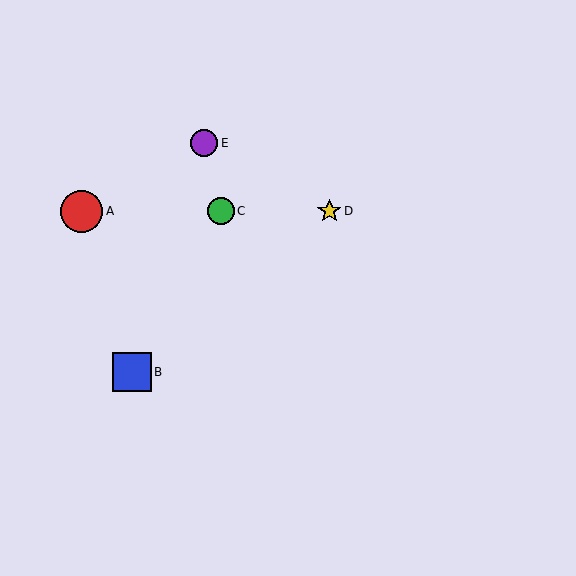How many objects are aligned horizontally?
3 objects (A, C, D) are aligned horizontally.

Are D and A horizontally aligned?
Yes, both are at y≈211.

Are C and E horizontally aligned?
No, C is at y≈211 and E is at y≈143.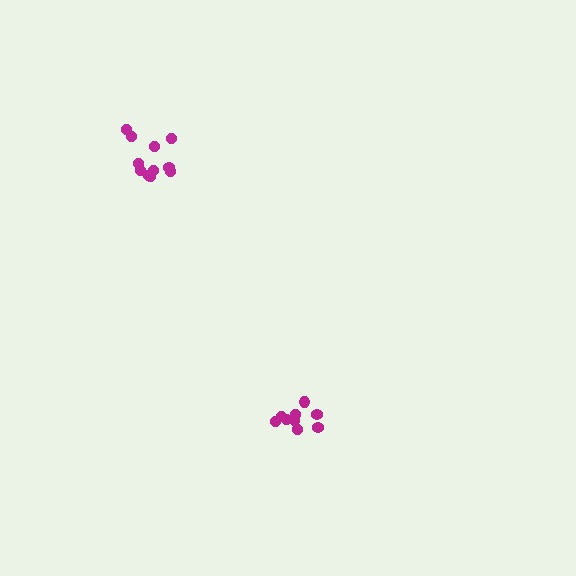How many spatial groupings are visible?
There are 2 spatial groupings.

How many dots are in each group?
Group 1: 11 dots, Group 2: 9 dots (20 total).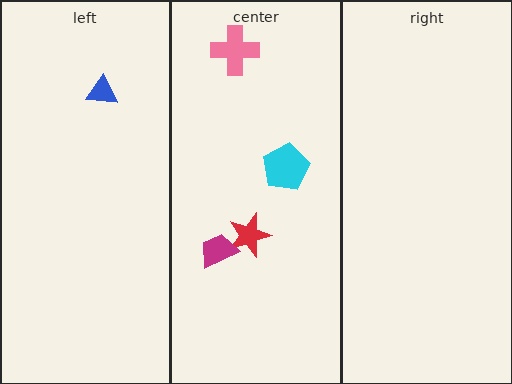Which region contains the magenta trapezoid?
The center region.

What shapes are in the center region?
The red star, the cyan pentagon, the pink cross, the magenta trapezoid.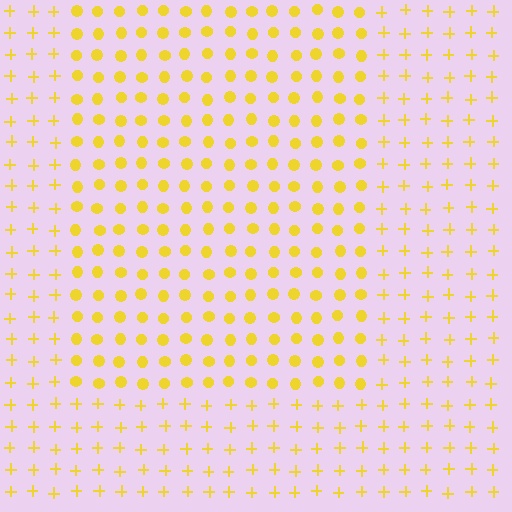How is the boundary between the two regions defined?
The boundary is defined by a change in element shape: circles inside vs. plus signs outside. All elements share the same color and spacing.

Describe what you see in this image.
The image is filled with small yellow elements arranged in a uniform grid. A rectangle-shaped region contains circles, while the surrounding area contains plus signs. The boundary is defined purely by the change in element shape.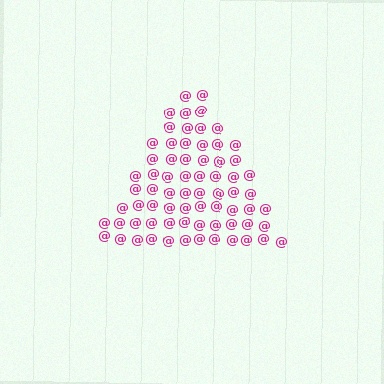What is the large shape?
The large shape is a triangle.